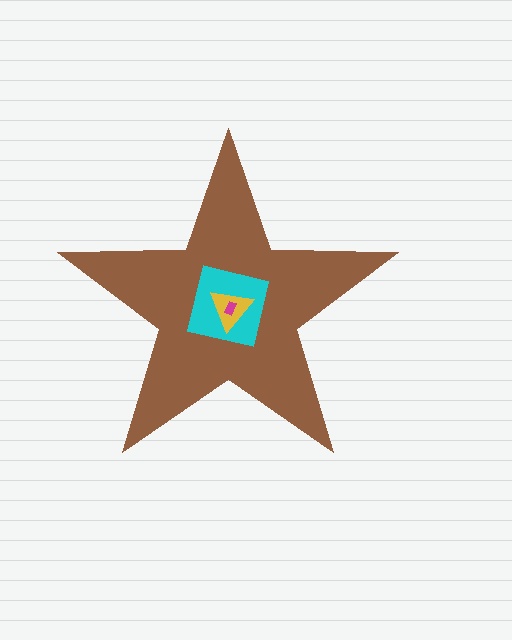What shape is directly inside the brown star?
The cyan square.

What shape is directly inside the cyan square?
The yellow triangle.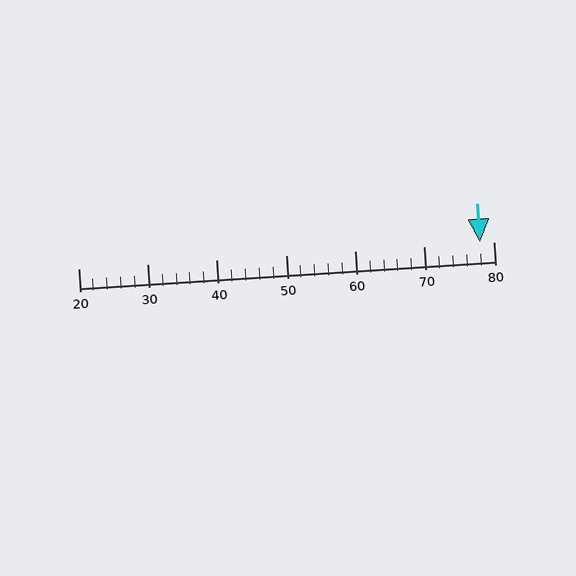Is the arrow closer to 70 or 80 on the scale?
The arrow is closer to 80.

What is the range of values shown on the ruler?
The ruler shows values from 20 to 80.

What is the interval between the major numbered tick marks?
The major tick marks are spaced 10 units apart.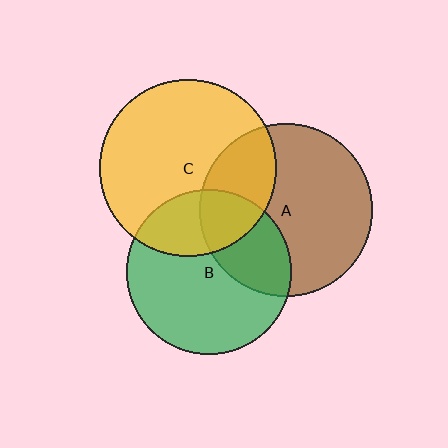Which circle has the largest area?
Circle C (yellow).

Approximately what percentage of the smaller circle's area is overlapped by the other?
Approximately 30%.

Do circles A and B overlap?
Yes.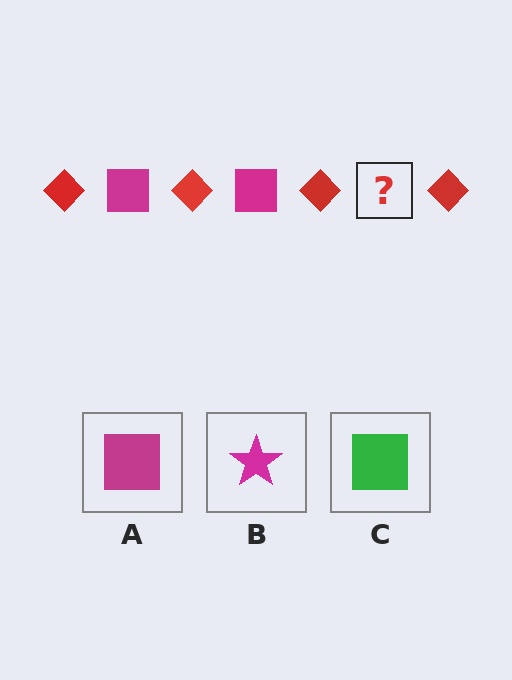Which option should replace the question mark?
Option A.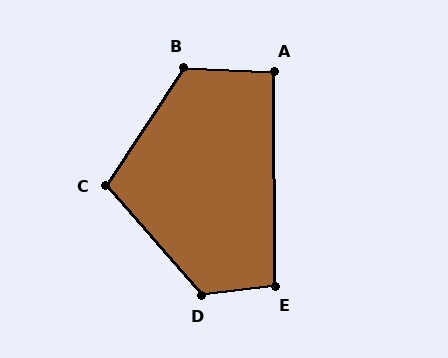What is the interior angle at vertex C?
Approximately 106 degrees (obtuse).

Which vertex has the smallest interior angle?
A, at approximately 93 degrees.